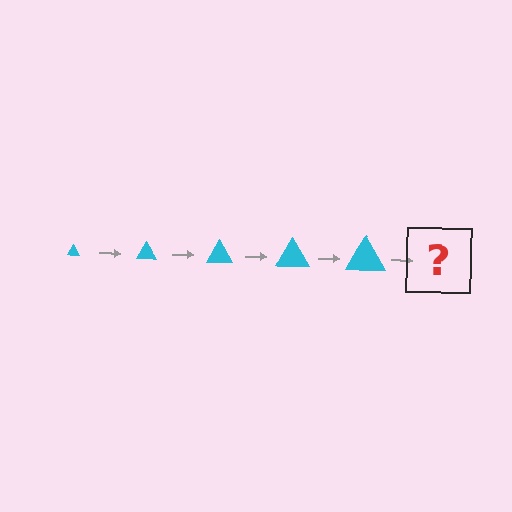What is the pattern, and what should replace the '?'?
The pattern is that the triangle gets progressively larger each step. The '?' should be a cyan triangle, larger than the previous one.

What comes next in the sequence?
The next element should be a cyan triangle, larger than the previous one.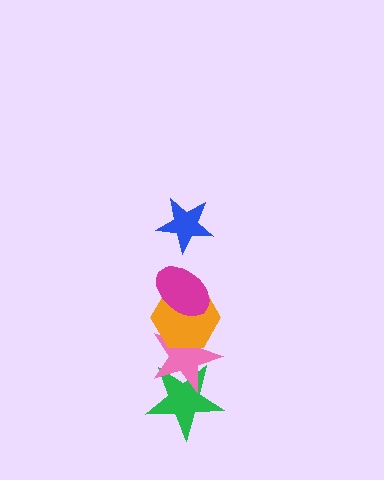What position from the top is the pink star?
The pink star is 4th from the top.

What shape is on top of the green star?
The pink star is on top of the green star.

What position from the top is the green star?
The green star is 5th from the top.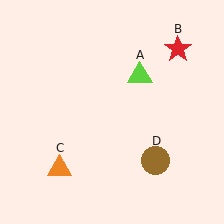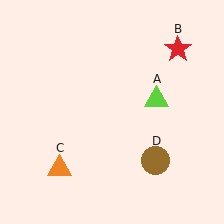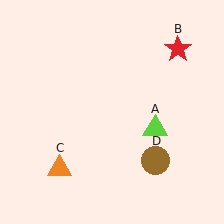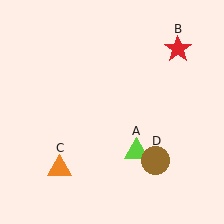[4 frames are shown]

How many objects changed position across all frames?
1 object changed position: lime triangle (object A).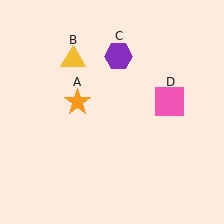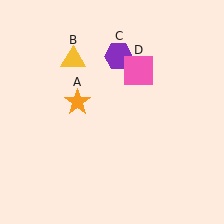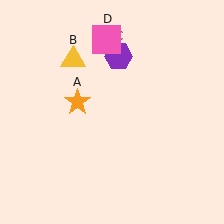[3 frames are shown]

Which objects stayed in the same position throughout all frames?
Orange star (object A) and yellow triangle (object B) and purple hexagon (object C) remained stationary.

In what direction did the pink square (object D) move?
The pink square (object D) moved up and to the left.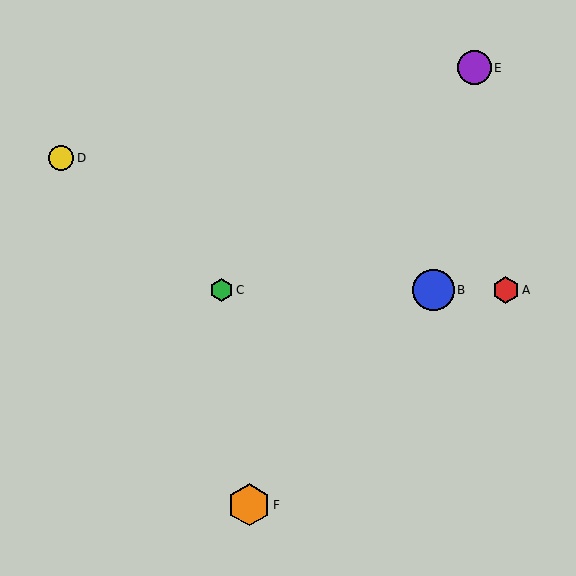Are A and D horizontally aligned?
No, A is at y≈290 and D is at y≈158.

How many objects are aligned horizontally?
3 objects (A, B, C) are aligned horizontally.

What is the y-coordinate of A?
Object A is at y≈290.